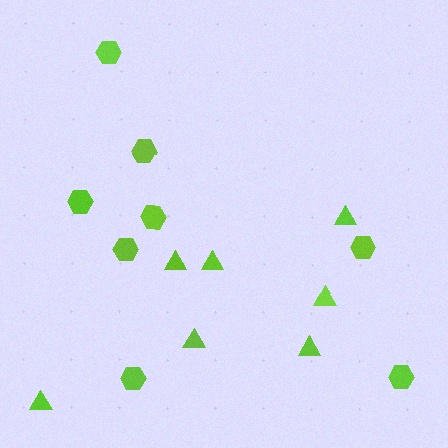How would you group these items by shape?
There are 2 groups: one group of triangles (7) and one group of hexagons (8).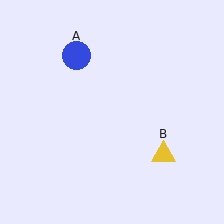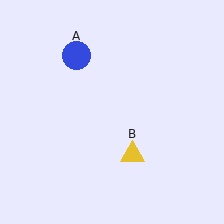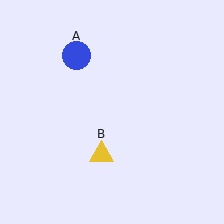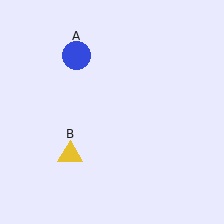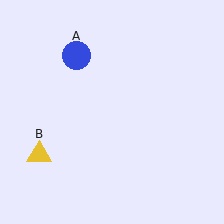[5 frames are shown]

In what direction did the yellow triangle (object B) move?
The yellow triangle (object B) moved left.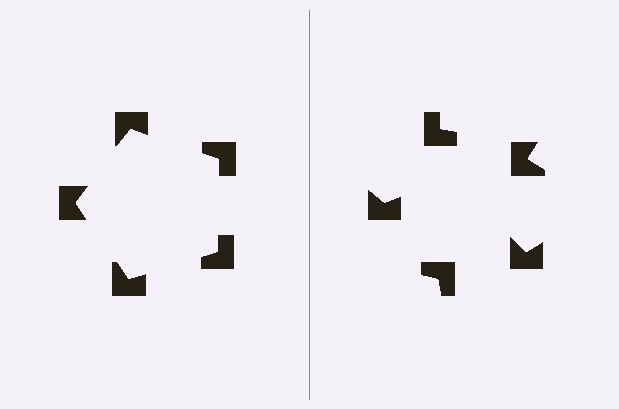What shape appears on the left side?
An illusory pentagon.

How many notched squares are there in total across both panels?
10 — 5 on each side.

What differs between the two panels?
The notched squares are positioned identically on both sides; only the wedge orientations differ. On the left they align to a pentagon; on the right they are misaligned.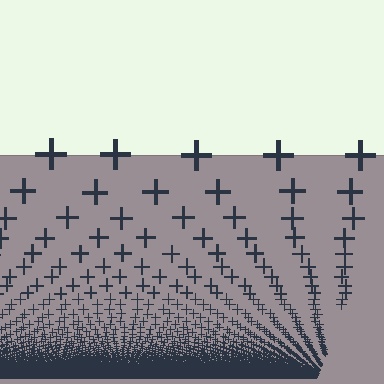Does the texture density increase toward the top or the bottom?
Density increases toward the bottom.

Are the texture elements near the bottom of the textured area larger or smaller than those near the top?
Smaller. The gradient is inverted — elements near the bottom are smaller and denser.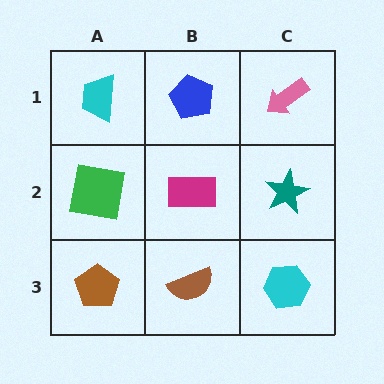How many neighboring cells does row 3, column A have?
2.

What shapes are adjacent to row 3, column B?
A magenta rectangle (row 2, column B), a brown pentagon (row 3, column A), a cyan hexagon (row 3, column C).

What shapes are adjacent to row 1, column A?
A green square (row 2, column A), a blue pentagon (row 1, column B).